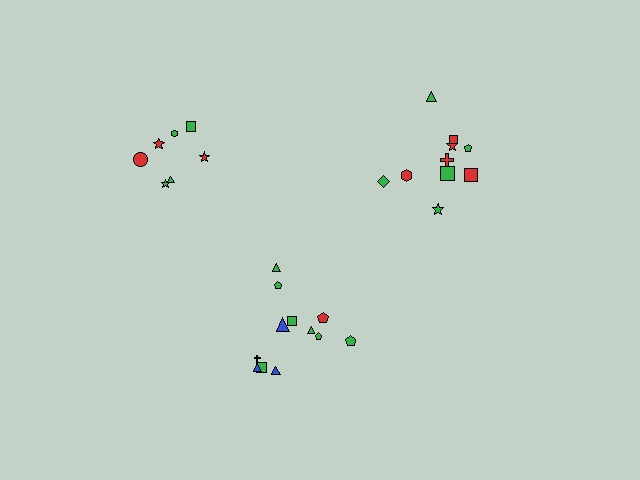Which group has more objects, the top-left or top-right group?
The top-right group.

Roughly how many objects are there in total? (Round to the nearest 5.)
Roughly 30 objects in total.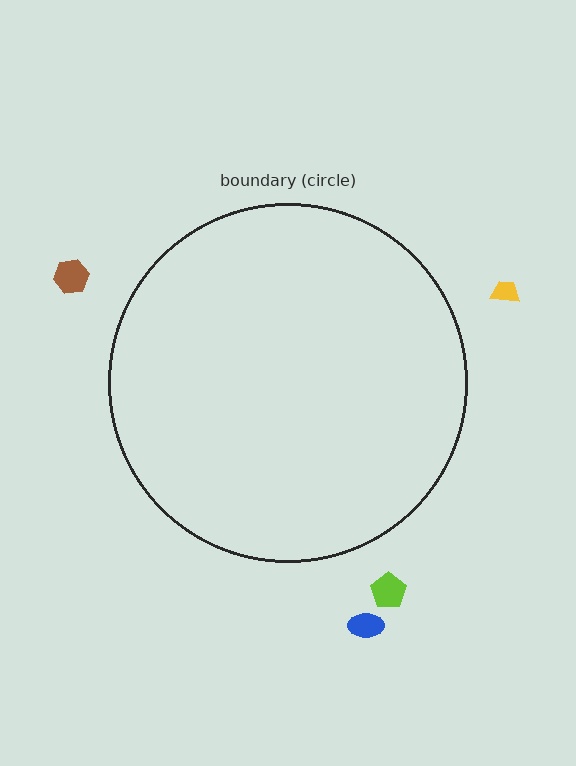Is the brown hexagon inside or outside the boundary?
Outside.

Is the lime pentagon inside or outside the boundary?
Outside.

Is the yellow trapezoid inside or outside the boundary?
Outside.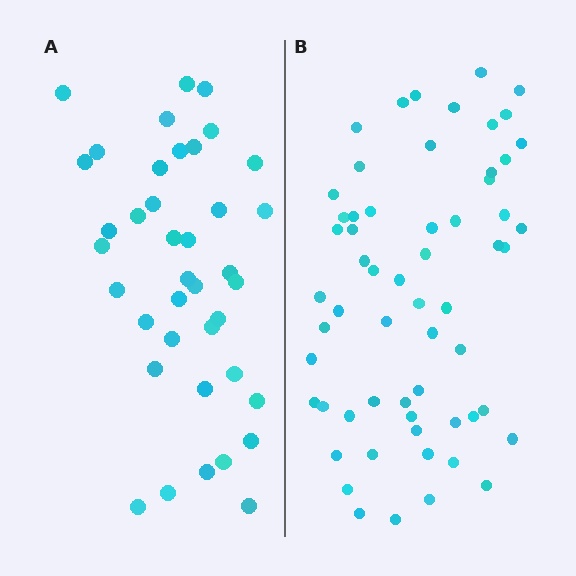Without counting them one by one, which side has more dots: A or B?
Region B (the right region) has more dots.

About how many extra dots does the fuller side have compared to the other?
Region B has approximately 20 more dots than region A.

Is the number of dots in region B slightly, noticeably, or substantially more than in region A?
Region B has substantially more. The ratio is roughly 1.5 to 1.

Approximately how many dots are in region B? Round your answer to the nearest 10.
About 60 dots.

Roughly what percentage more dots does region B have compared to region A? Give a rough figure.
About 55% more.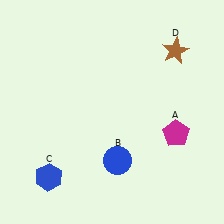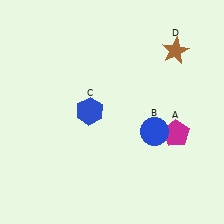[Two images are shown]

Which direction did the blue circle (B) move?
The blue circle (B) moved right.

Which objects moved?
The objects that moved are: the blue circle (B), the blue hexagon (C).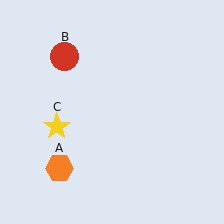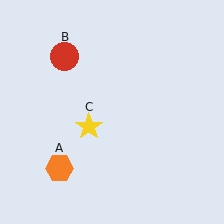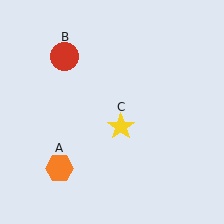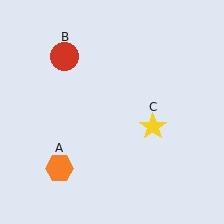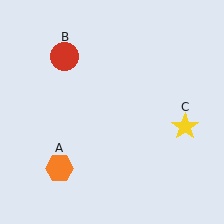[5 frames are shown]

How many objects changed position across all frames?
1 object changed position: yellow star (object C).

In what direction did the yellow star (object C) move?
The yellow star (object C) moved right.